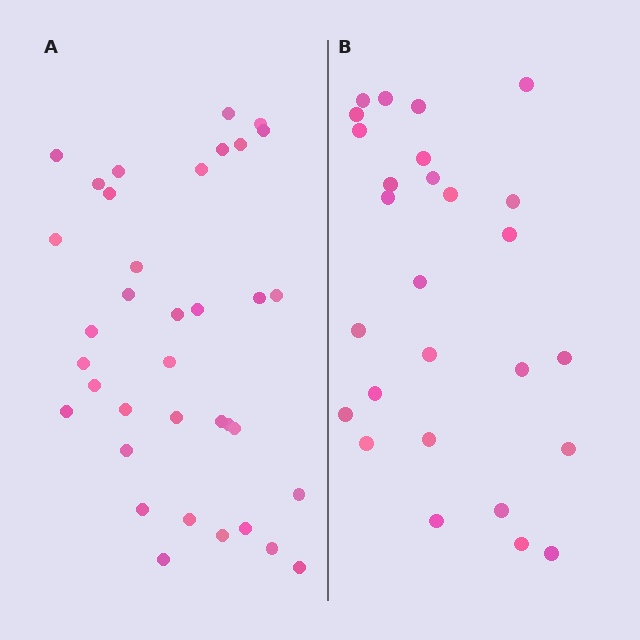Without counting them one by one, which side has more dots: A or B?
Region A (the left region) has more dots.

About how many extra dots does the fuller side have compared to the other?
Region A has roughly 8 or so more dots than region B.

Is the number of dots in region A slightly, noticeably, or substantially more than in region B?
Region A has noticeably more, but not dramatically so. The ratio is roughly 1.3 to 1.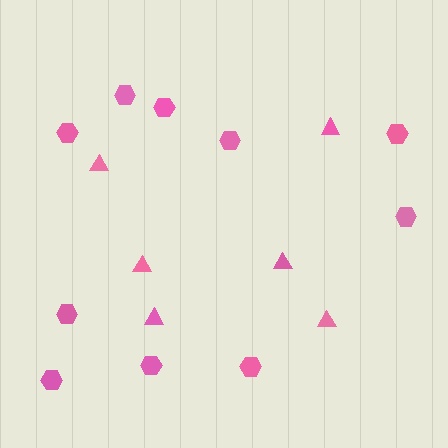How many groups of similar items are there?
There are 2 groups: one group of hexagons (10) and one group of triangles (6).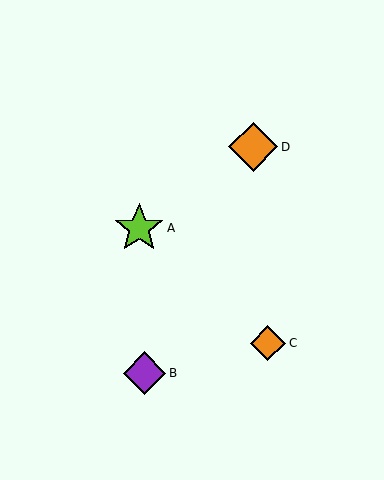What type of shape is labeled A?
Shape A is a lime star.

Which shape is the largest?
The lime star (labeled A) is the largest.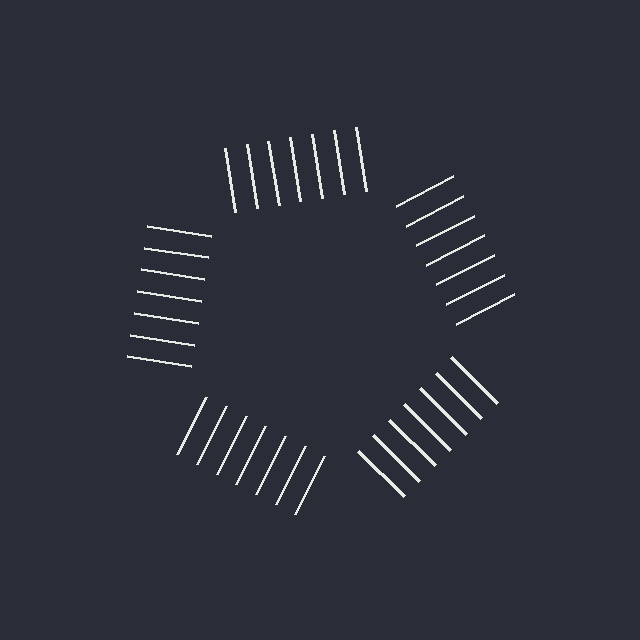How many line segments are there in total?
35 — 7 along each of the 5 edges.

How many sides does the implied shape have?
5 sides — the line-ends trace a pentagon.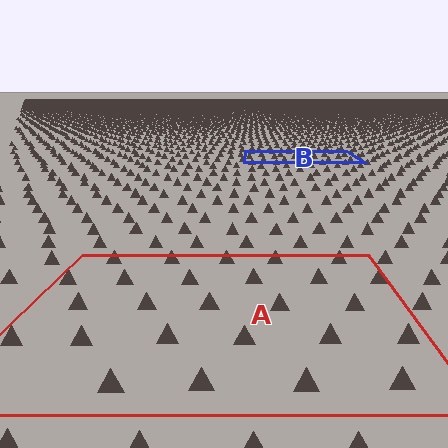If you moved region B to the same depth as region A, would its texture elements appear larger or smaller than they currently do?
They would appear larger. At a closer depth, the same texture elements are projected at a bigger on-screen size.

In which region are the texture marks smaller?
The texture marks are smaller in region B, because it is farther away.